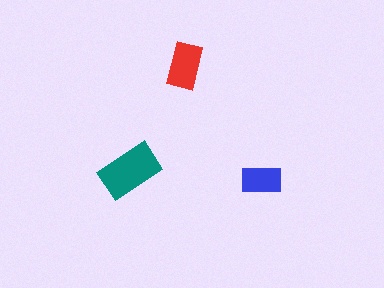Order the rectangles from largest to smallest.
the teal one, the red one, the blue one.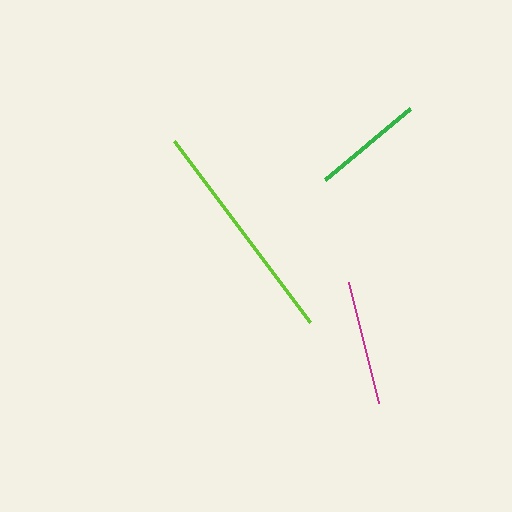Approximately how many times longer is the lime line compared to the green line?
The lime line is approximately 2.0 times the length of the green line.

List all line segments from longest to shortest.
From longest to shortest: lime, magenta, green.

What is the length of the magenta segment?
The magenta segment is approximately 124 pixels long.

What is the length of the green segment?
The green segment is approximately 111 pixels long.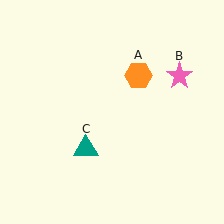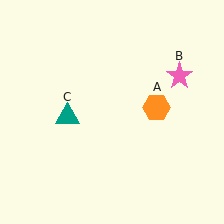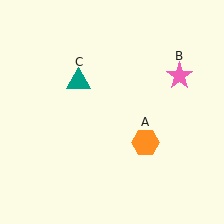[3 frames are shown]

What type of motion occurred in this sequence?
The orange hexagon (object A), teal triangle (object C) rotated clockwise around the center of the scene.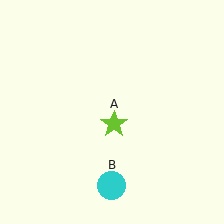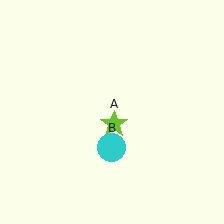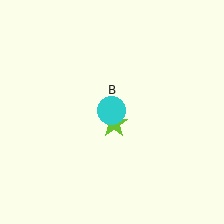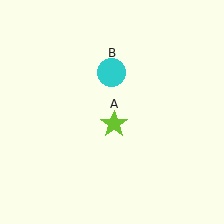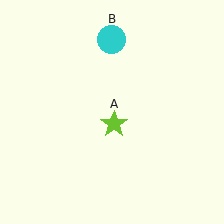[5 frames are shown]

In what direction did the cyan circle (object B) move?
The cyan circle (object B) moved up.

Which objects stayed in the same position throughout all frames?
Lime star (object A) remained stationary.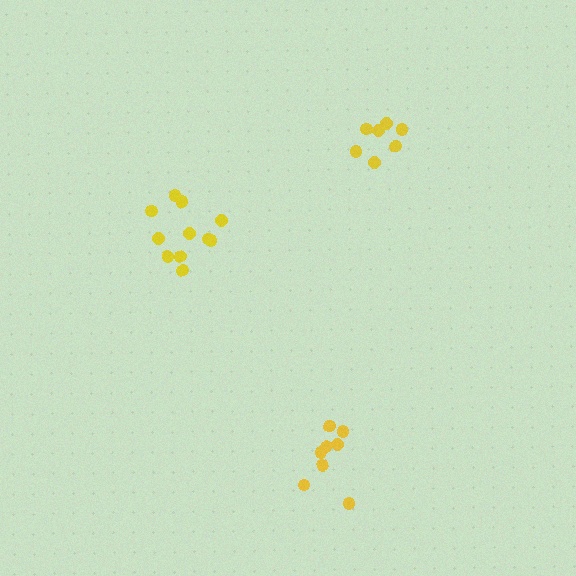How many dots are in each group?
Group 1: 7 dots, Group 2: 11 dots, Group 3: 8 dots (26 total).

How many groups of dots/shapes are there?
There are 3 groups.